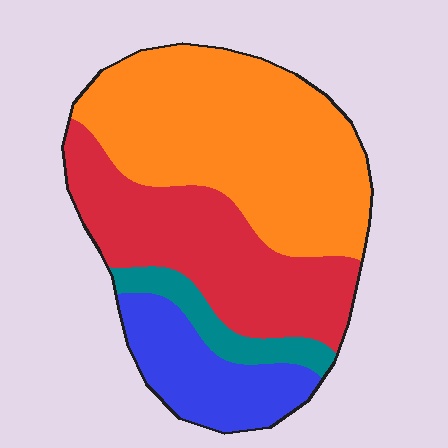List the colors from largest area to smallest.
From largest to smallest: orange, red, blue, teal.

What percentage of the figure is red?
Red takes up about one third (1/3) of the figure.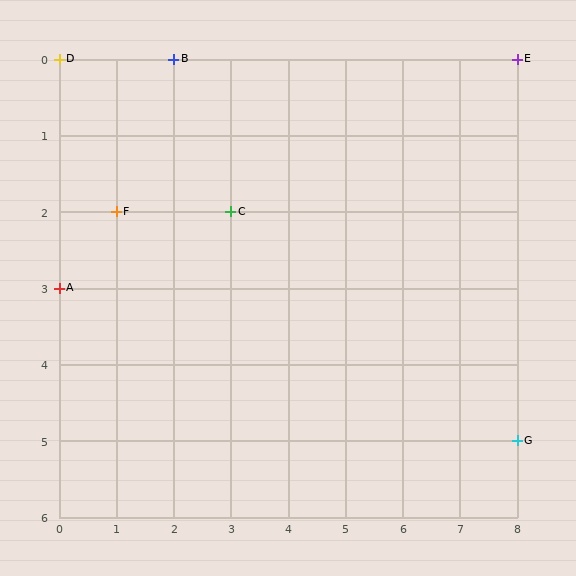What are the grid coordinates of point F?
Point F is at grid coordinates (1, 2).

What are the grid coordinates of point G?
Point G is at grid coordinates (8, 5).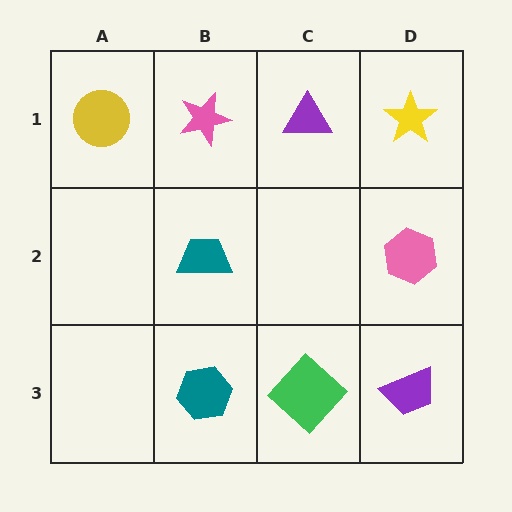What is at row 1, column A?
A yellow circle.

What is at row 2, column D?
A pink hexagon.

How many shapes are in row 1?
4 shapes.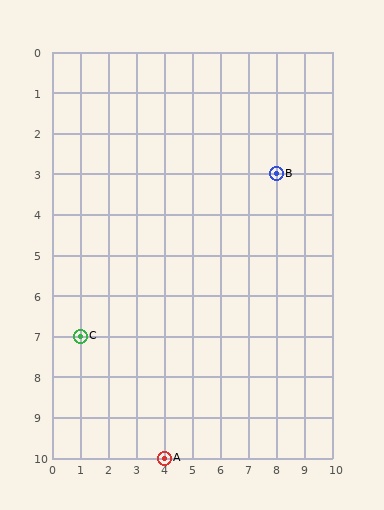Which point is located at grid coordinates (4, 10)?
Point A is at (4, 10).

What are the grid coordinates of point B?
Point B is at grid coordinates (8, 3).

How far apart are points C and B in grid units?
Points C and B are 7 columns and 4 rows apart (about 8.1 grid units diagonally).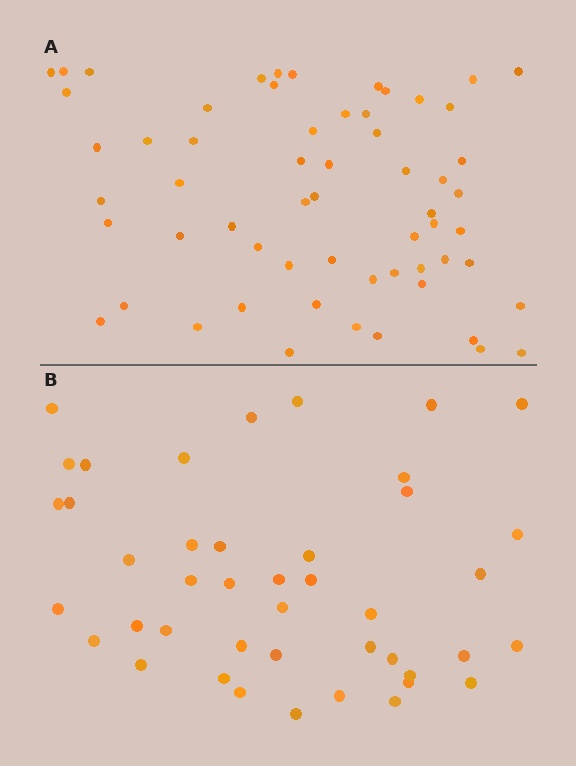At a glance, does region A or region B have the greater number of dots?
Region A (the top region) has more dots.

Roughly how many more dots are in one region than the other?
Region A has approximately 15 more dots than region B.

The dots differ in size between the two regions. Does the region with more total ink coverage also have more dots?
No. Region B has more total ink coverage because its dots are larger, but region A actually contains more individual dots. Total area can be misleading — the number of items is what matters here.